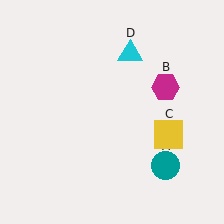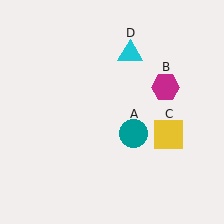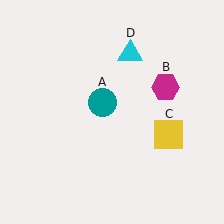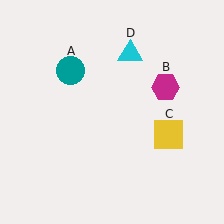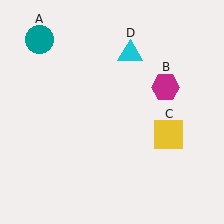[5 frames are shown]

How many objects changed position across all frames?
1 object changed position: teal circle (object A).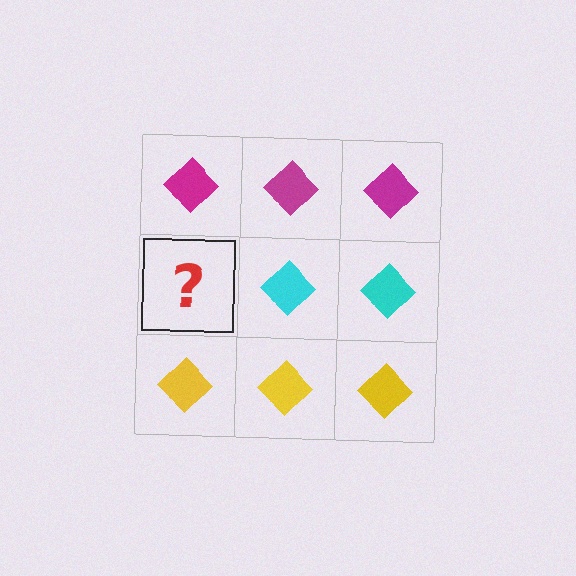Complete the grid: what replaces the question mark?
The question mark should be replaced with a cyan diamond.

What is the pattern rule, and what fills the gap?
The rule is that each row has a consistent color. The gap should be filled with a cyan diamond.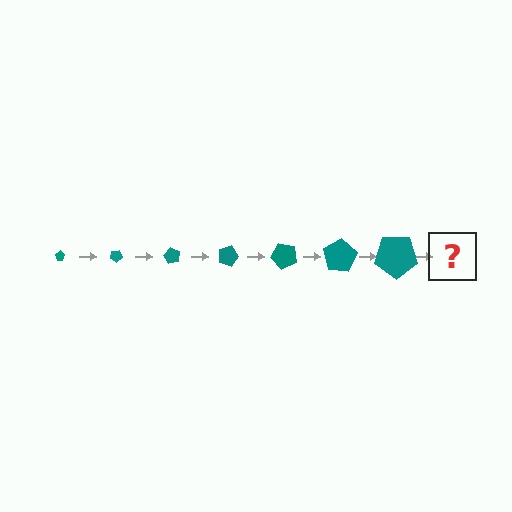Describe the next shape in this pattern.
It should be a pentagon, larger than the previous one and rotated 210 degrees from the start.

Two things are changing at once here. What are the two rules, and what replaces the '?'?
The two rules are that the pentagon grows larger each step and it rotates 30 degrees each step. The '?' should be a pentagon, larger than the previous one and rotated 210 degrees from the start.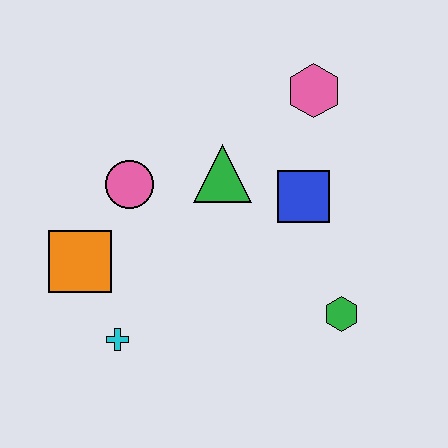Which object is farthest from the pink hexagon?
The cyan cross is farthest from the pink hexagon.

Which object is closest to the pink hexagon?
The blue square is closest to the pink hexagon.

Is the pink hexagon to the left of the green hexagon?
Yes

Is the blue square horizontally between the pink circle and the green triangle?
No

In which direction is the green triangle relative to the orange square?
The green triangle is to the right of the orange square.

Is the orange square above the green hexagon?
Yes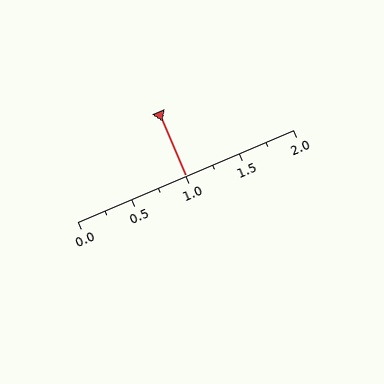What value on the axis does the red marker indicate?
The marker indicates approximately 1.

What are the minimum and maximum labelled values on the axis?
The axis runs from 0.0 to 2.0.